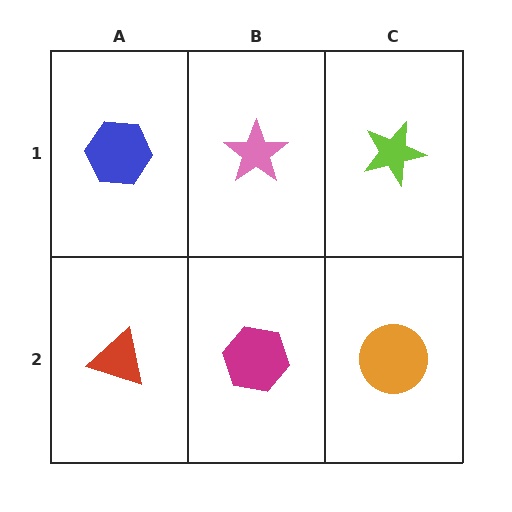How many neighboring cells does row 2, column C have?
2.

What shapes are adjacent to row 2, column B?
A pink star (row 1, column B), a red triangle (row 2, column A), an orange circle (row 2, column C).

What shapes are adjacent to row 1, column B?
A magenta hexagon (row 2, column B), a blue hexagon (row 1, column A), a lime star (row 1, column C).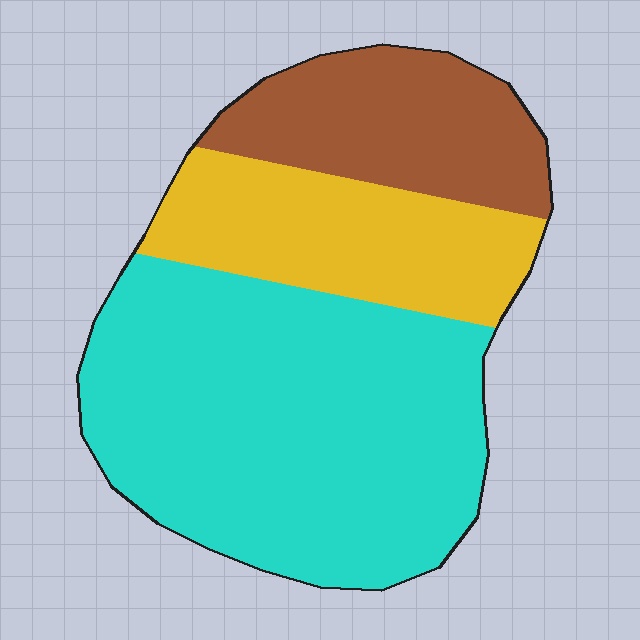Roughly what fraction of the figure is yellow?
Yellow takes up about one quarter (1/4) of the figure.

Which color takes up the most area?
Cyan, at roughly 55%.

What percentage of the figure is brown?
Brown takes up about one fifth (1/5) of the figure.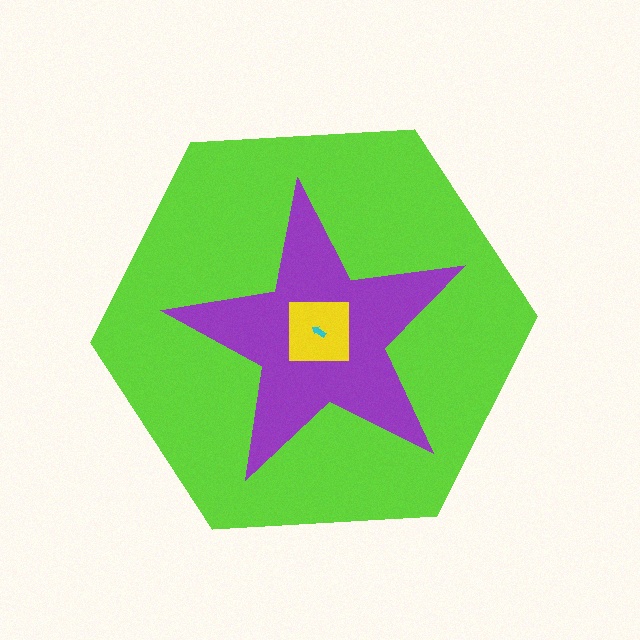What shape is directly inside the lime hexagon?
The purple star.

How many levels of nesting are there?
4.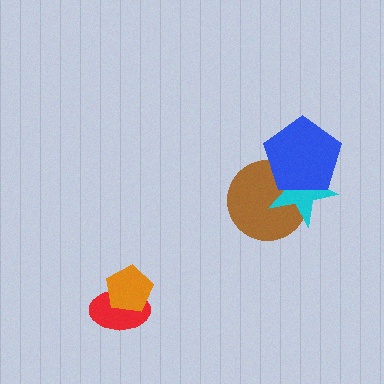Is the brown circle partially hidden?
Yes, it is partially covered by another shape.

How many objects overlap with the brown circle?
2 objects overlap with the brown circle.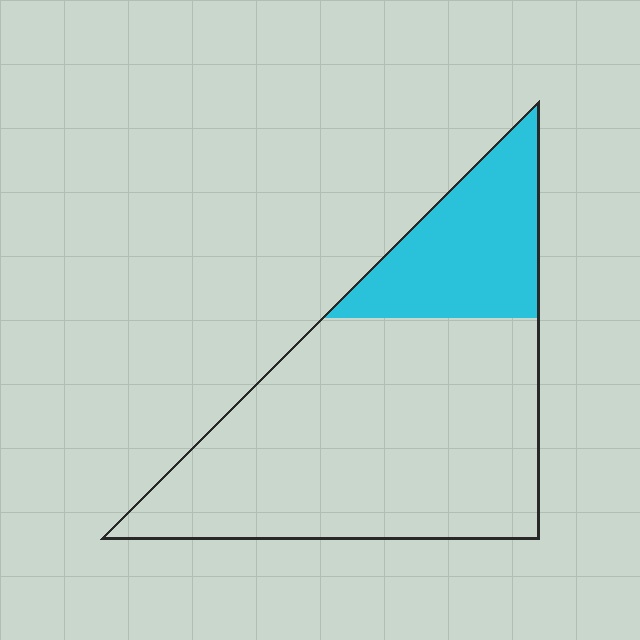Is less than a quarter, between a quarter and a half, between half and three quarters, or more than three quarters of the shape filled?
Less than a quarter.